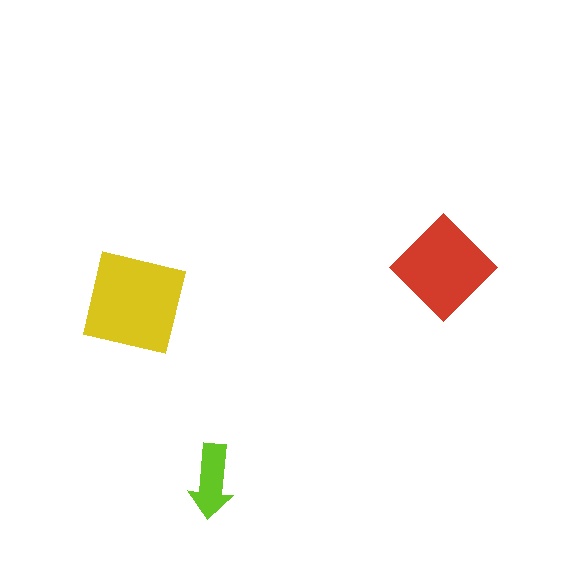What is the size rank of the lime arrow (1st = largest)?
3rd.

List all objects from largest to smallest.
The yellow square, the red diamond, the lime arrow.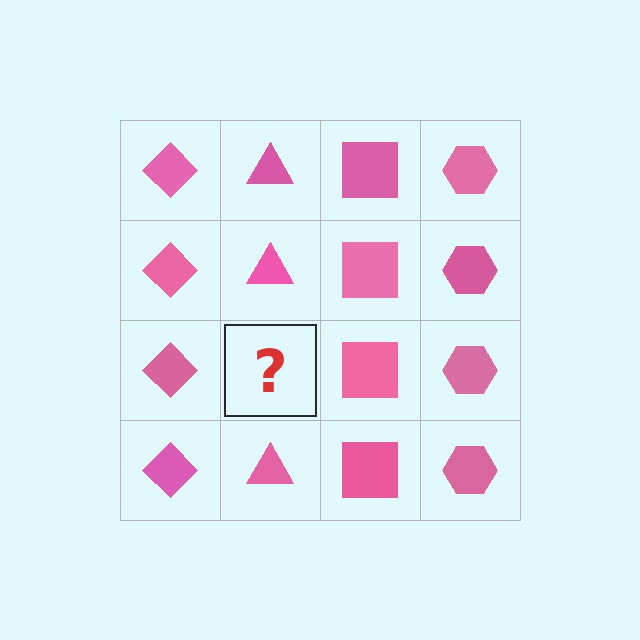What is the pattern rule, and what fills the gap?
The rule is that each column has a consistent shape. The gap should be filled with a pink triangle.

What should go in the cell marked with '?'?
The missing cell should contain a pink triangle.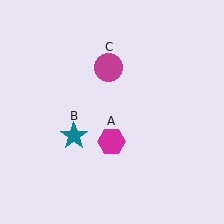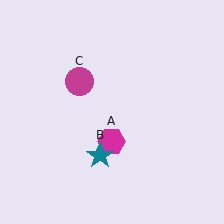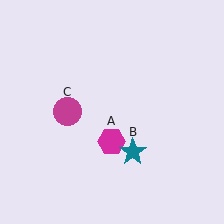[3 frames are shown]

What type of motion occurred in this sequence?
The teal star (object B), magenta circle (object C) rotated counterclockwise around the center of the scene.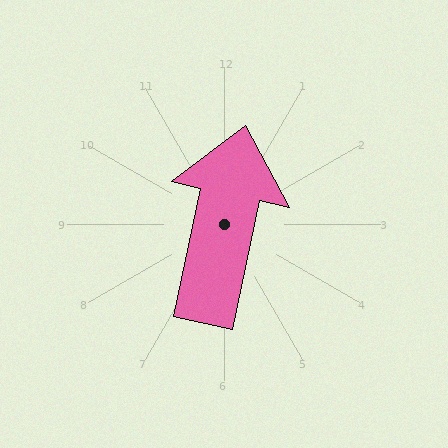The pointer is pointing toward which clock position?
Roughly 12 o'clock.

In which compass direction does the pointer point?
North.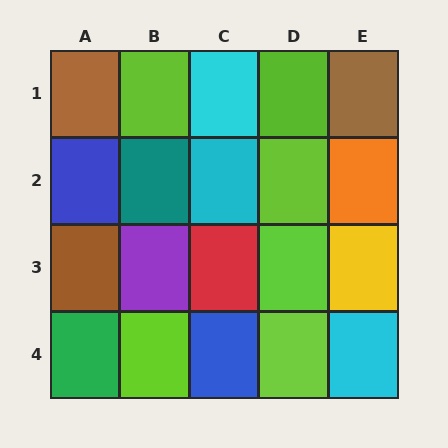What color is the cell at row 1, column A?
Brown.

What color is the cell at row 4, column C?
Blue.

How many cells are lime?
6 cells are lime.